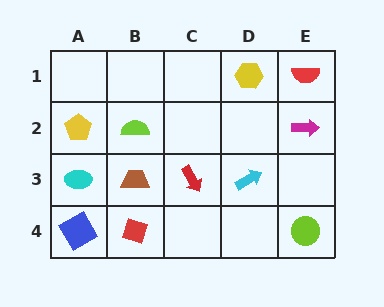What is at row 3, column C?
A red arrow.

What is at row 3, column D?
A cyan arrow.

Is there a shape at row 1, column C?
No, that cell is empty.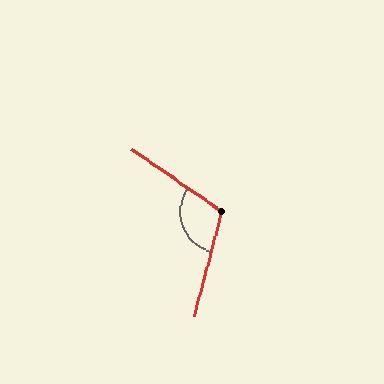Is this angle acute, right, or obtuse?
It is obtuse.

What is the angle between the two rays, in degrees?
Approximately 110 degrees.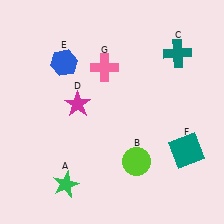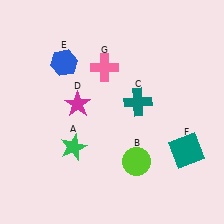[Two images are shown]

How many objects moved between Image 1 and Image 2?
2 objects moved between the two images.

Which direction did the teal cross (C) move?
The teal cross (C) moved down.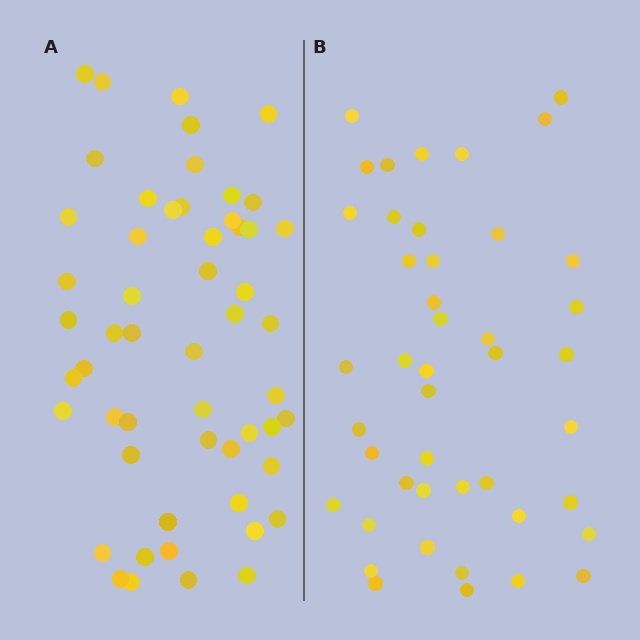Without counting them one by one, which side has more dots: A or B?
Region A (the left region) has more dots.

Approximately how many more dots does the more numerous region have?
Region A has roughly 10 or so more dots than region B.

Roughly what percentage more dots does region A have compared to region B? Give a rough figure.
About 25% more.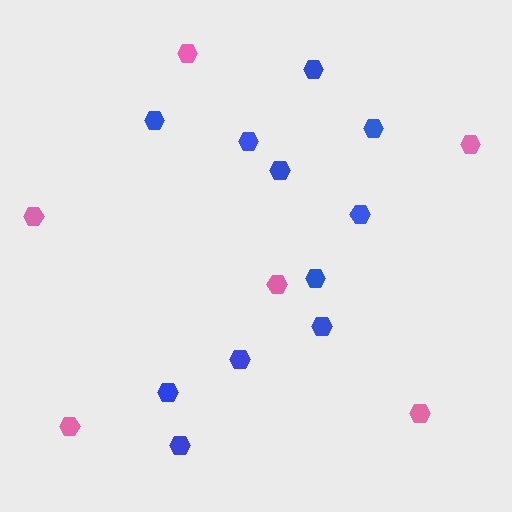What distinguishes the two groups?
There are 2 groups: one group of pink hexagons (6) and one group of blue hexagons (11).